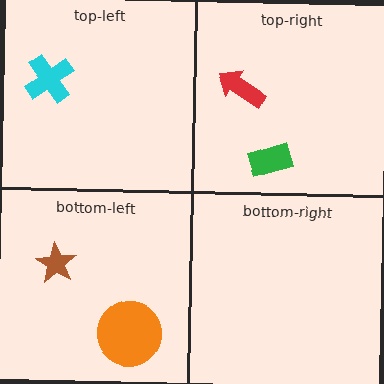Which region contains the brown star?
The bottom-left region.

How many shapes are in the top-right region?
2.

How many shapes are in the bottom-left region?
2.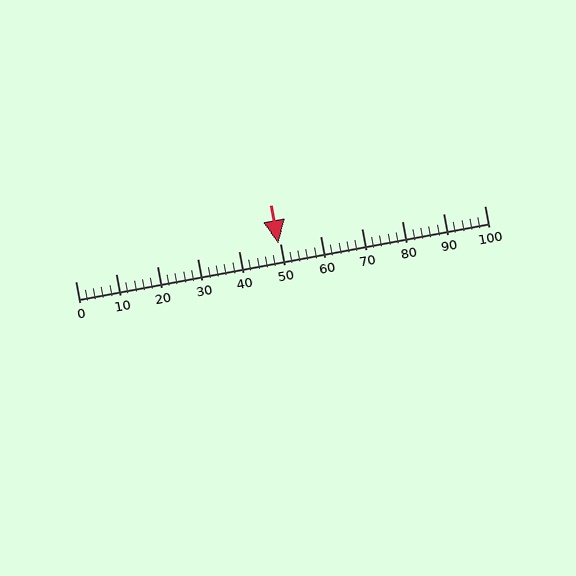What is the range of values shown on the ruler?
The ruler shows values from 0 to 100.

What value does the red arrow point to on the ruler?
The red arrow points to approximately 50.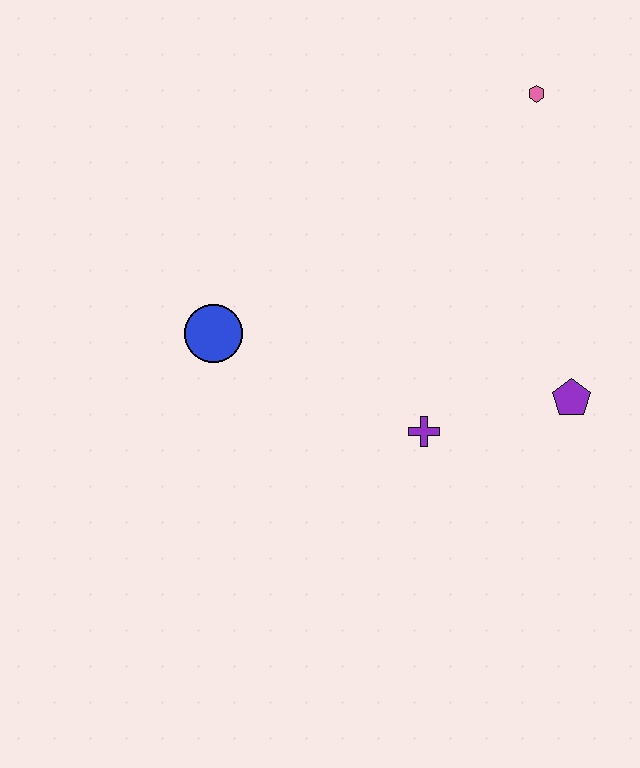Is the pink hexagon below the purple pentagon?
No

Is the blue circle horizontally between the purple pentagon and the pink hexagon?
No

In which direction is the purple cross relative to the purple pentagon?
The purple cross is to the left of the purple pentagon.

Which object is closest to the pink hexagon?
The purple pentagon is closest to the pink hexagon.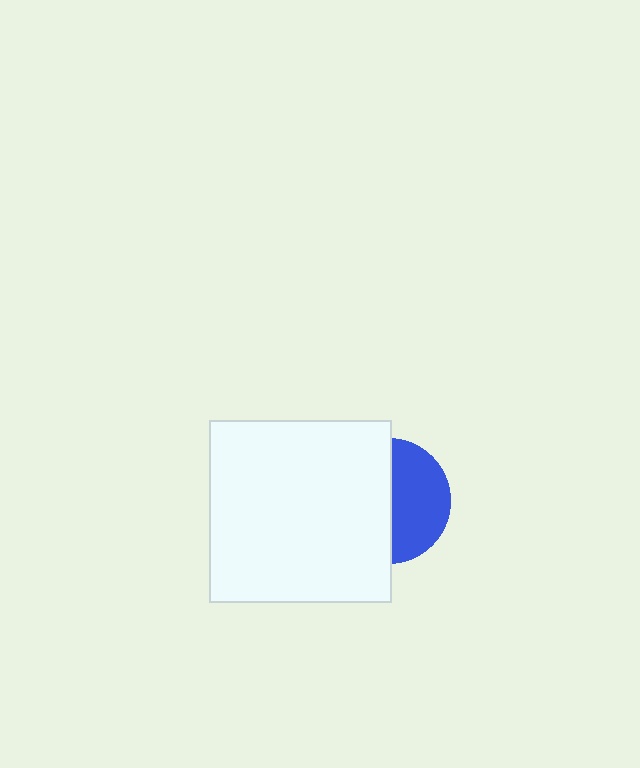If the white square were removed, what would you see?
You would see the complete blue circle.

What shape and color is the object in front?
The object in front is a white square.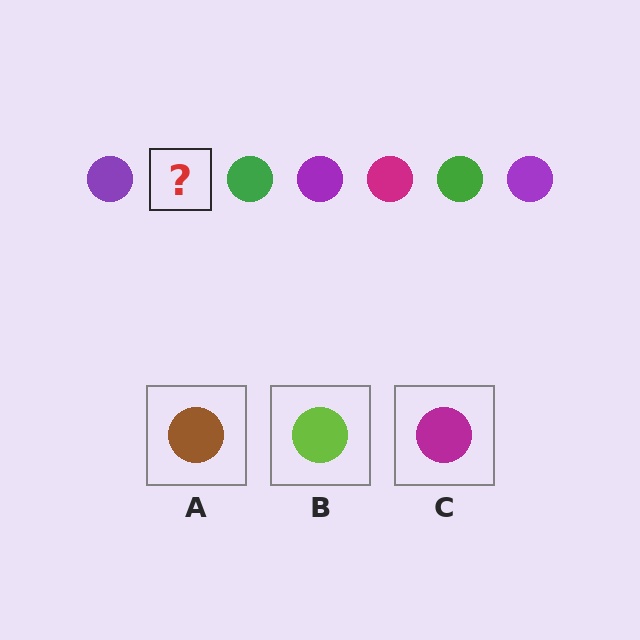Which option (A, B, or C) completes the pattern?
C.